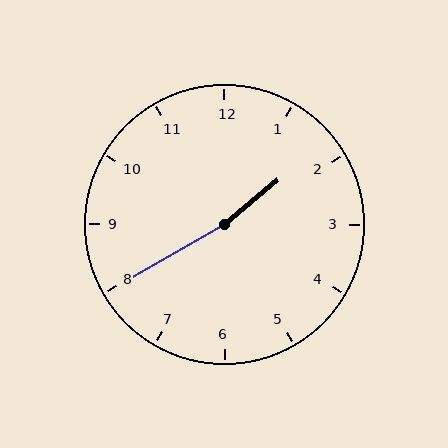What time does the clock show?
1:40.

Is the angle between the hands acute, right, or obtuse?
It is obtuse.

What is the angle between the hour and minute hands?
Approximately 170 degrees.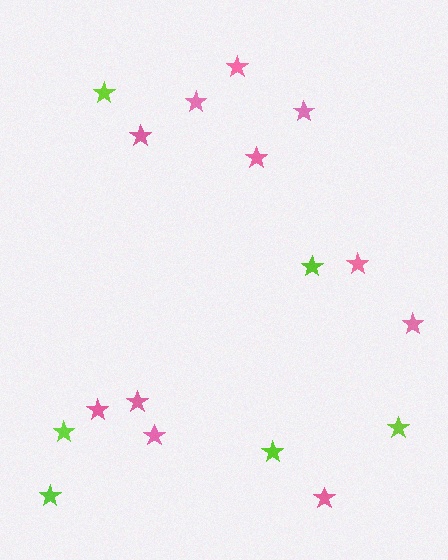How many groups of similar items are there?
There are 2 groups: one group of pink stars (11) and one group of lime stars (6).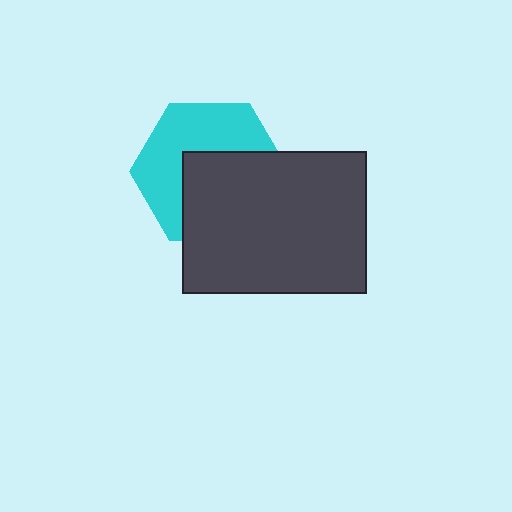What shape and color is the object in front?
The object in front is a dark gray rectangle.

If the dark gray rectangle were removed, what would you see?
You would see the complete cyan hexagon.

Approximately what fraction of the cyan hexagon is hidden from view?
Roughly 49% of the cyan hexagon is hidden behind the dark gray rectangle.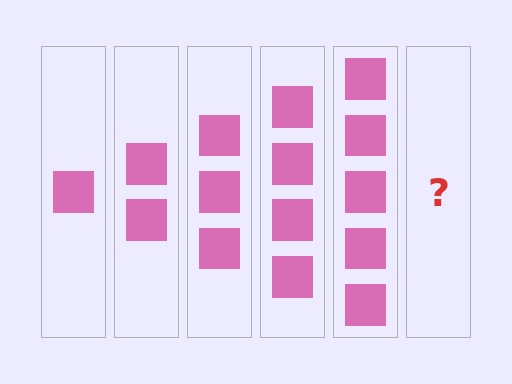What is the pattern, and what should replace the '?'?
The pattern is that each step adds one more square. The '?' should be 6 squares.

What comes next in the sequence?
The next element should be 6 squares.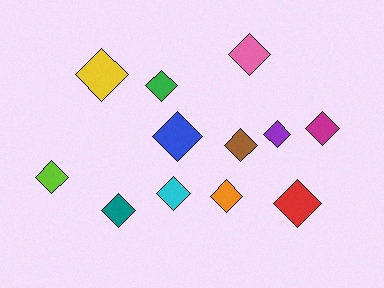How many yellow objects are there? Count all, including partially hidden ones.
There is 1 yellow object.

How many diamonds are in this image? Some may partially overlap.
There are 12 diamonds.